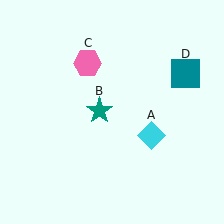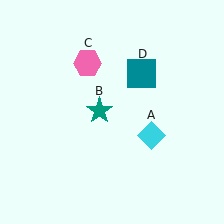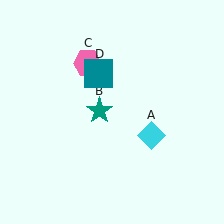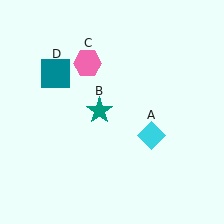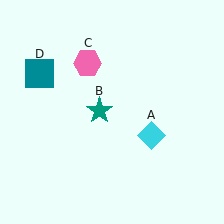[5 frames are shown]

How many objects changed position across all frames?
1 object changed position: teal square (object D).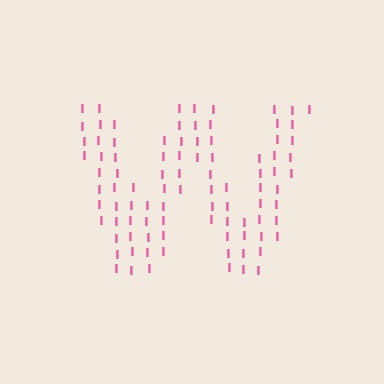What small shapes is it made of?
It is made of small letter I's.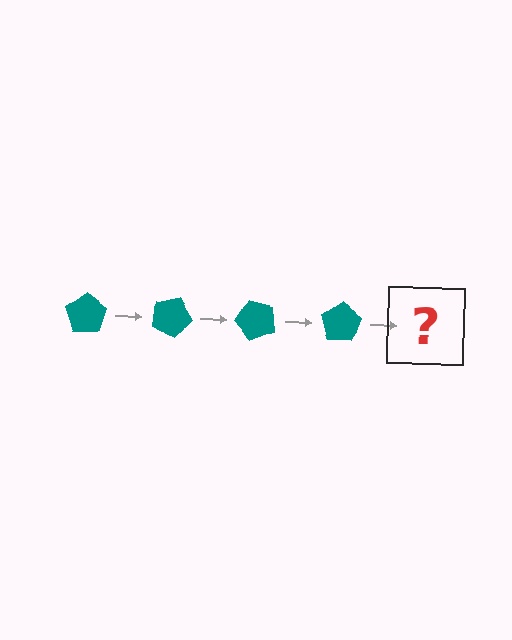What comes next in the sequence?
The next element should be a teal pentagon rotated 100 degrees.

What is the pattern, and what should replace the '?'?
The pattern is that the pentagon rotates 25 degrees each step. The '?' should be a teal pentagon rotated 100 degrees.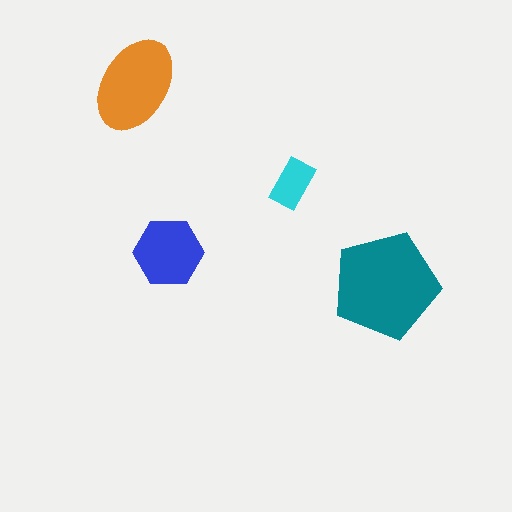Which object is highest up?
The orange ellipse is topmost.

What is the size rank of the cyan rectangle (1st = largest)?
4th.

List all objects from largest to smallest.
The teal pentagon, the orange ellipse, the blue hexagon, the cyan rectangle.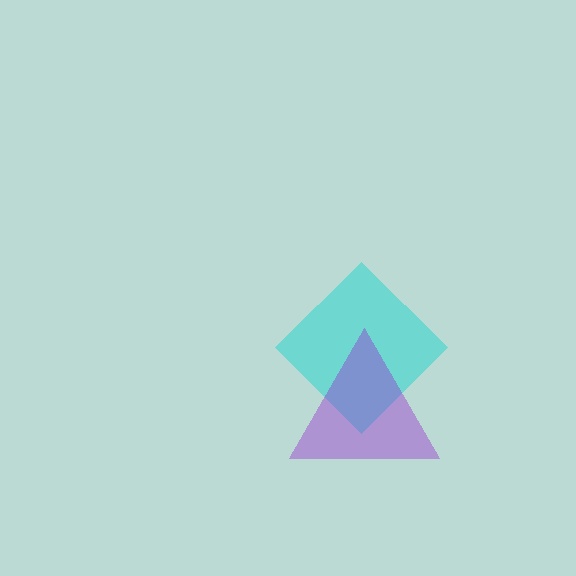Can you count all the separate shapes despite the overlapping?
Yes, there are 2 separate shapes.